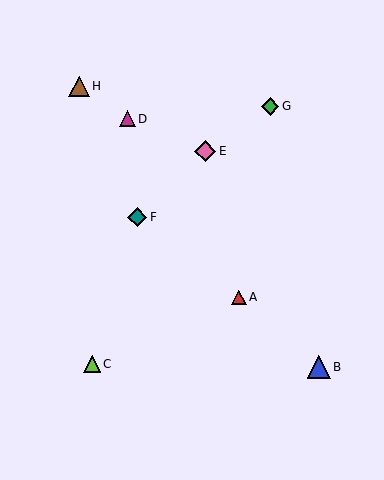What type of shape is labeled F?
Shape F is a teal diamond.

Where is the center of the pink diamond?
The center of the pink diamond is at (205, 151).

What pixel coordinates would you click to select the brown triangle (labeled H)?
Click at (79, 86) to select the brown triangle H.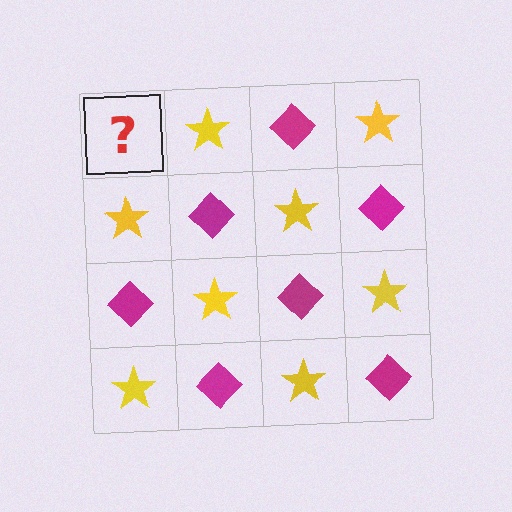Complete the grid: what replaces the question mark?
The question mark should be replaced with a magenta diamond.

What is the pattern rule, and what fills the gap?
The rule is that it alternates magenta diamond and yellow star in a checkerboard pattern. The gap should be filled with a magenta diamond.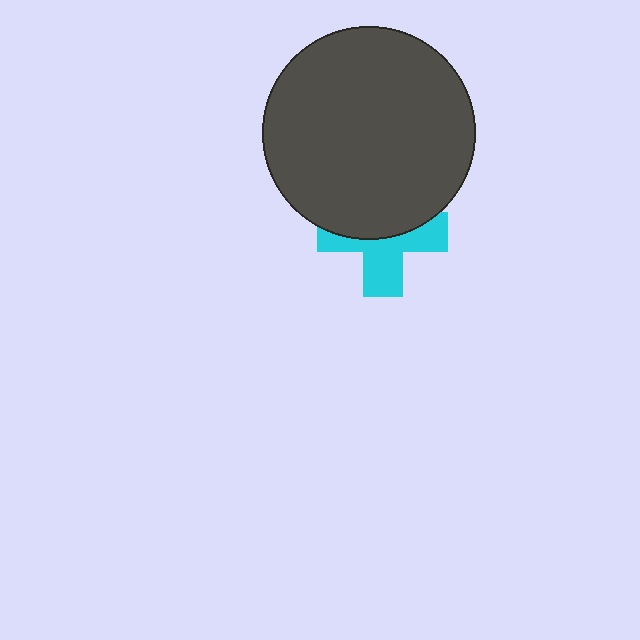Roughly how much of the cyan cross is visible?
About half of it is visible (roughly 49%).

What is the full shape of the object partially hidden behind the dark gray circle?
The partially hidden object is a cyan cross.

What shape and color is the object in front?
The object in front is a dark gray circle.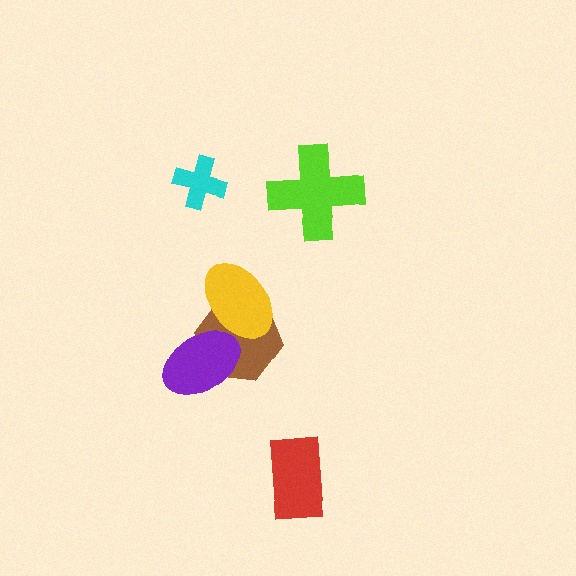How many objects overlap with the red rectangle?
0 objects overlap with the red rectangle.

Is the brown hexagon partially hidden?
Yes, it is partially covered by another shape.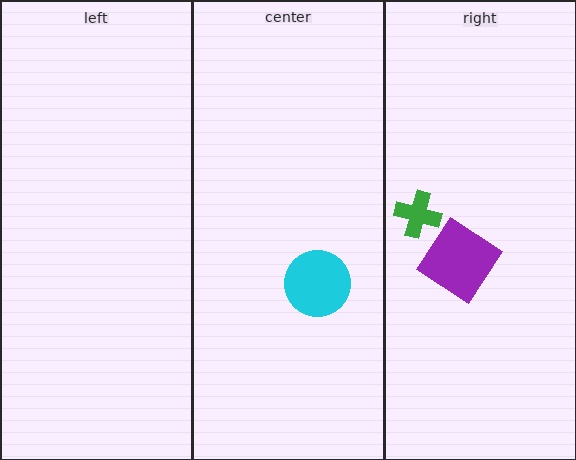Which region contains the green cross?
The right region.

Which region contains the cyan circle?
The center region.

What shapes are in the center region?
The cyan circle.